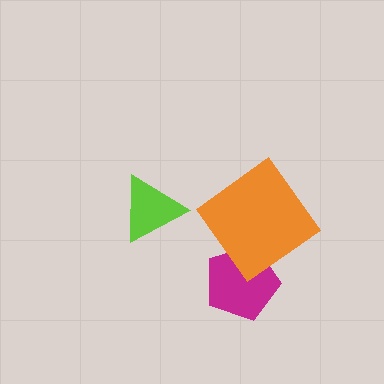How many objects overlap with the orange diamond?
1 object overlaps with the orange diamond.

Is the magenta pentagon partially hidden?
Yes, it is partially covered by another shape.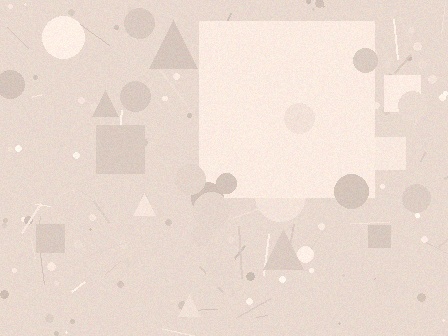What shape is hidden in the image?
A square is hidden in the image.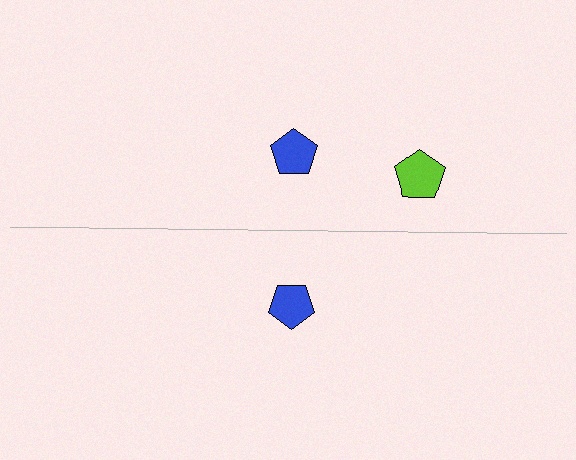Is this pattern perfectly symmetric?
No, the pattern is not perfectly symmetric. A lime pentagon is missing from the bottom side.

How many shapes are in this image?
There are 3 shapes in this image.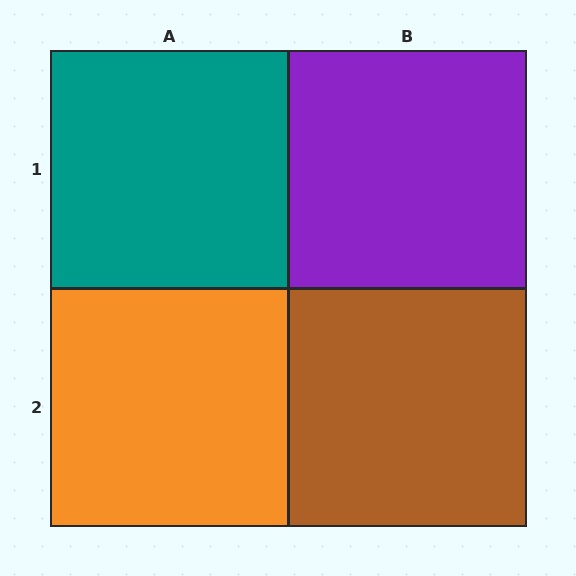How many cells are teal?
1 cell is teal.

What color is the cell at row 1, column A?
Teal.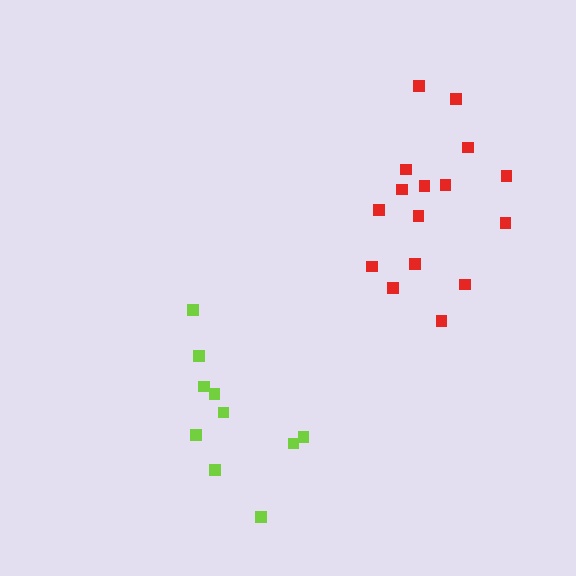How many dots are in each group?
Group 1: 10 dots, Group 2: 16 dots (26 total).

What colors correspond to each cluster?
The clusters are colored: lime, red.